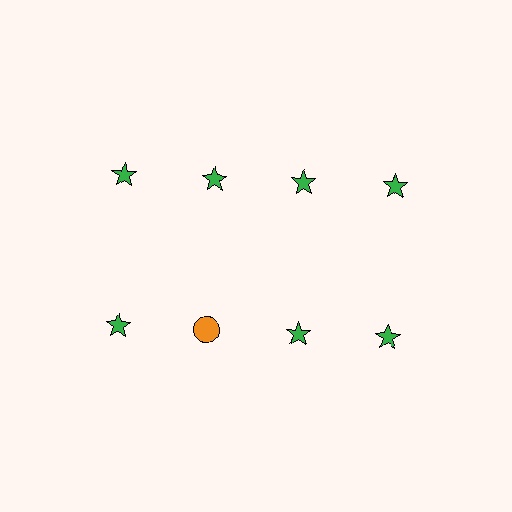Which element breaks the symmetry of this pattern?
The orange circle in the second row, second from left column breaks the symmetry. All other shapes are green stars.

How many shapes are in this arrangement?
There are 8 shapes arranged in a grid pattern.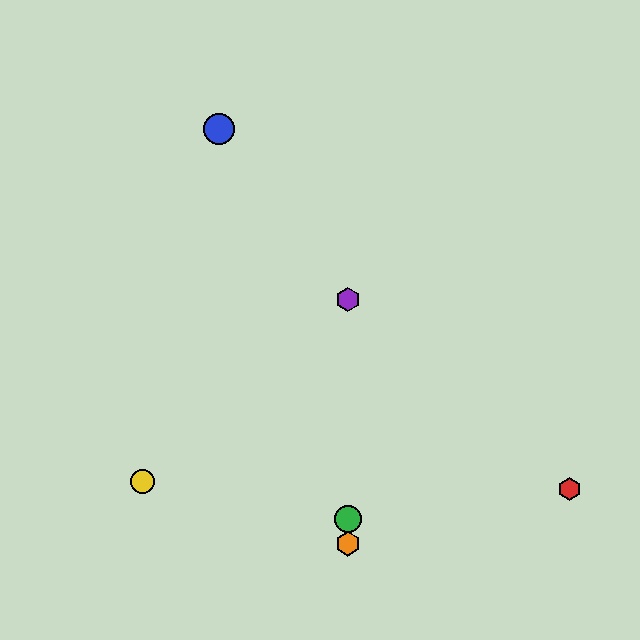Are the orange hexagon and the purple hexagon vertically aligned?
Yes, both are at x≈348.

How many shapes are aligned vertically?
3 shapes (the green circle, the purple hexagon, the orange hexagon) are aligned vertically.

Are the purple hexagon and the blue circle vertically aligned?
No, the purple hexagon is at x≈348 and the blue circle is at x≈219.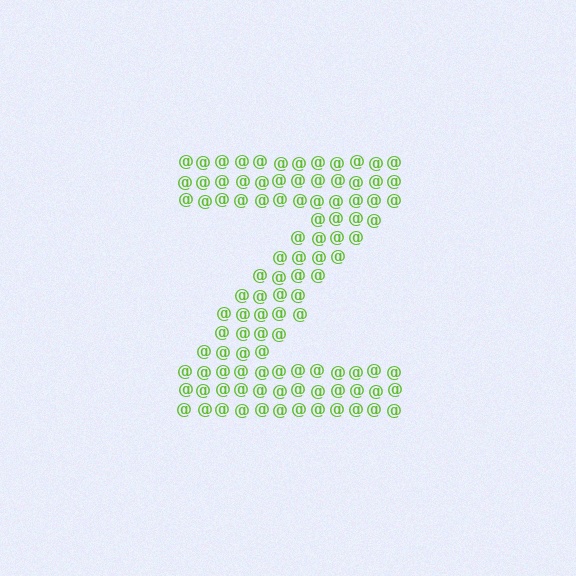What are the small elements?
The small elements are at signs.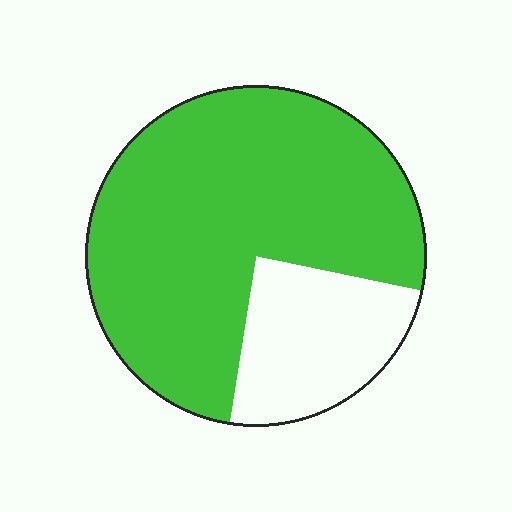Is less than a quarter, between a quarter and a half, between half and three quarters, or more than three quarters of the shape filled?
More than three quarters.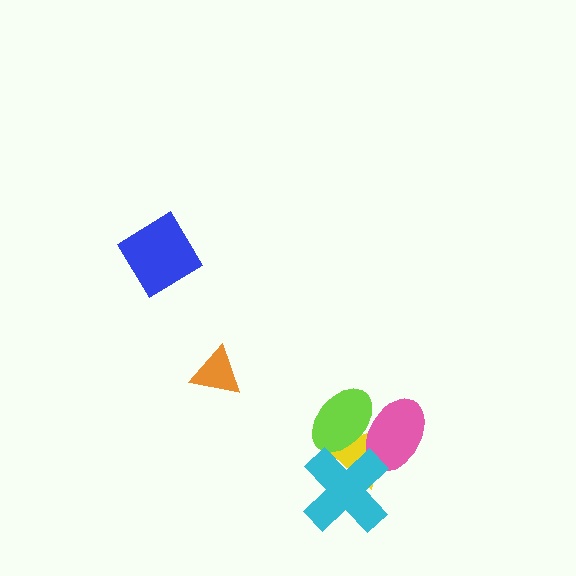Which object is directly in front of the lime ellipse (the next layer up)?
The pink ellipse is directly in front of the lime ellipse.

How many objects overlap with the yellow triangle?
3 objects overlap with the yellow triangle.